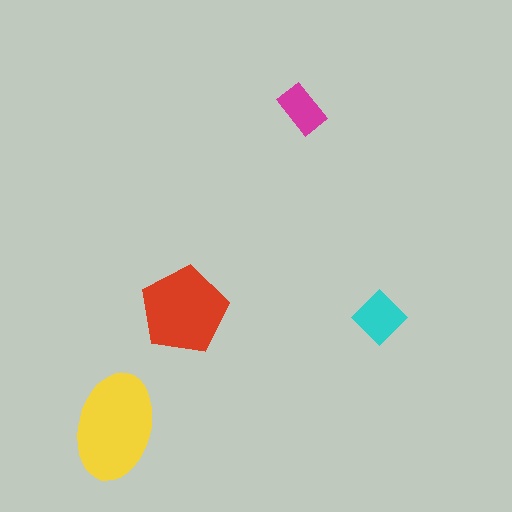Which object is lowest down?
The yellow ellipse is bottommost.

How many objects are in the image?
There are 4 objects in the image.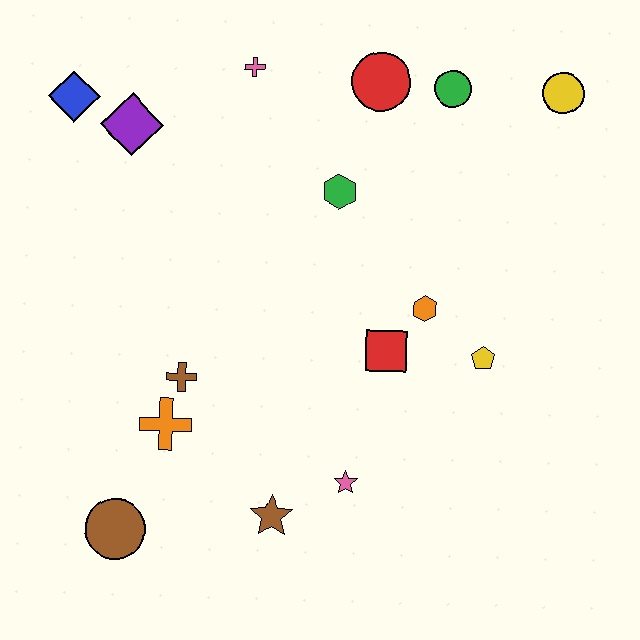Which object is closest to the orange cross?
The brown cross is closest to the orange cross.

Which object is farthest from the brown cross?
The yellow circle is farthest from the brown cross.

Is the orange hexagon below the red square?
No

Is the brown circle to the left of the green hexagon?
Yes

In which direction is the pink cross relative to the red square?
The pink cross is above the red square.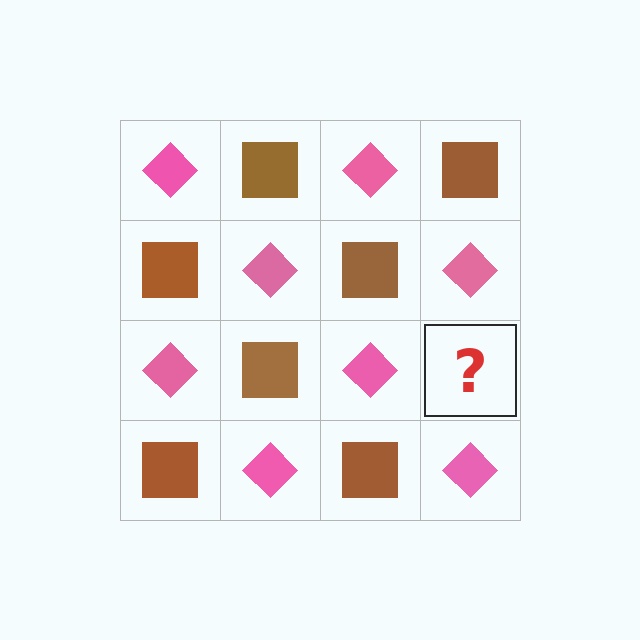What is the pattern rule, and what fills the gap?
The rule is that it alternates pink diamond and brown square in a checkerboard pattern. The gap should be filled with a brown square.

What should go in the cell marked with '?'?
The missing cell should contain a brown square.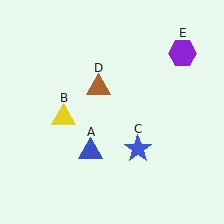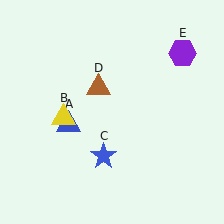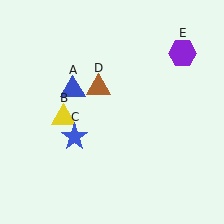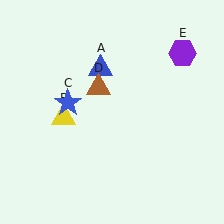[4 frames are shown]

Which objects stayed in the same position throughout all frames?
Yellow triangle (object B) and brown triangle (object D) and purple hexagon (object E) remained stationary.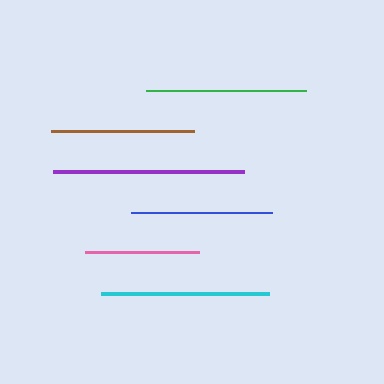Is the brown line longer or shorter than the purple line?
The purple line is longer than the brown line.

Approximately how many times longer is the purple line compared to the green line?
The purple line is approximately 1.2 times the length of the green line.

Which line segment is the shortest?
The pink line is the shortest at approximately 114 pixels.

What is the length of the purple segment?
The purple segment is approximately 191 pixels long.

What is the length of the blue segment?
The blue segment is approximately 141 pixels long.